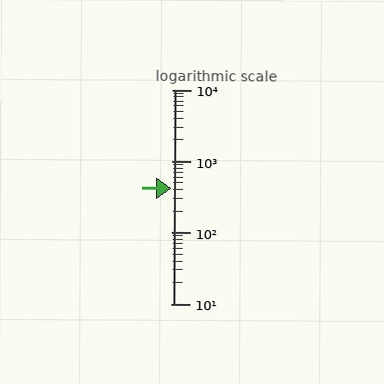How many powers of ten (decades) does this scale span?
The scale spans 3 decades, from 10 to 10000.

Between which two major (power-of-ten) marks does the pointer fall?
The pointer is between 100 and 1000.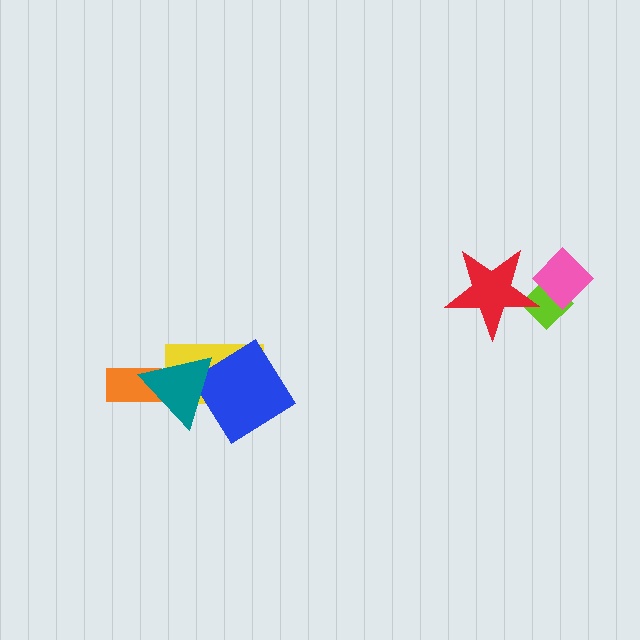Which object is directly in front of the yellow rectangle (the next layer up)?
The blue diamond is directly in front of the yellow rectangle.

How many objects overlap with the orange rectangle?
1 object overlaps with the orange rectangle.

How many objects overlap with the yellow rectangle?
2 objects overlap with the yellow rectangle.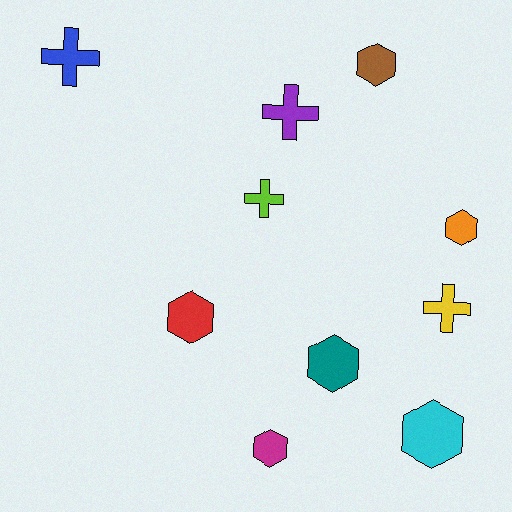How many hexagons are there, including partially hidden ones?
There are 6 hexagons.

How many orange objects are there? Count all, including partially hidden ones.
There is 1 orange object.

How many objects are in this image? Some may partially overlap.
There are 10 objects.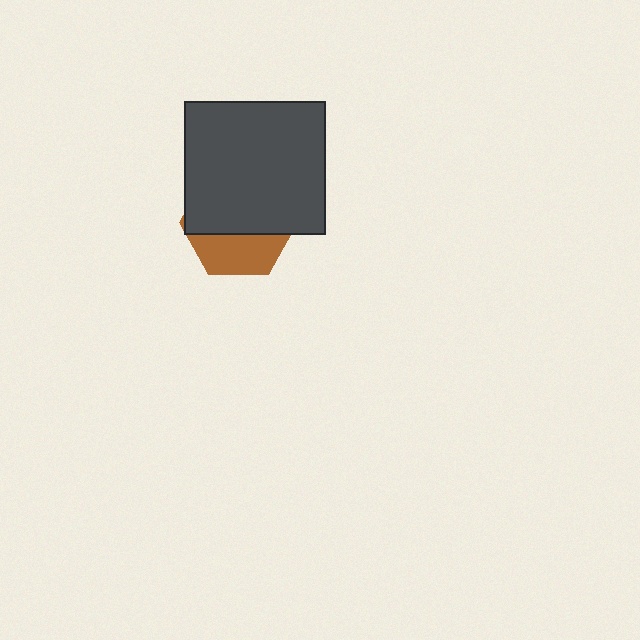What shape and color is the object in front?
The object in front is a dark gray rectangle.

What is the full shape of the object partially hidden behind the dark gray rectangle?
The partially hidden object is a brown hexagon.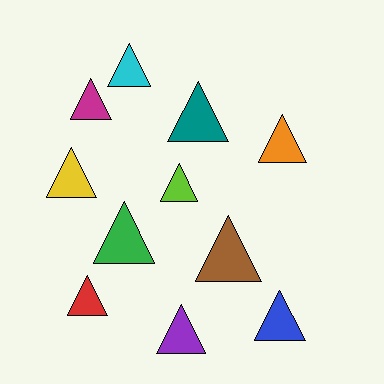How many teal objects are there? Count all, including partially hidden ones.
There is 1 teal object.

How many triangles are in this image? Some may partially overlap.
There are 11 triangles.